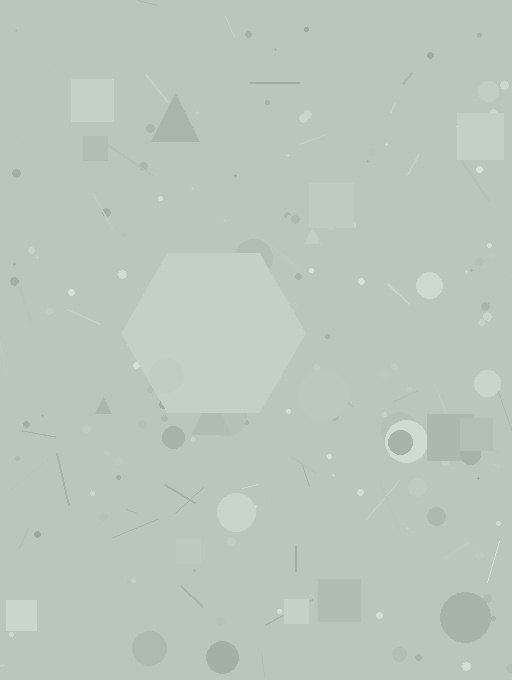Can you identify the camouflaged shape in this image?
The camouflaged shape is a hexagon.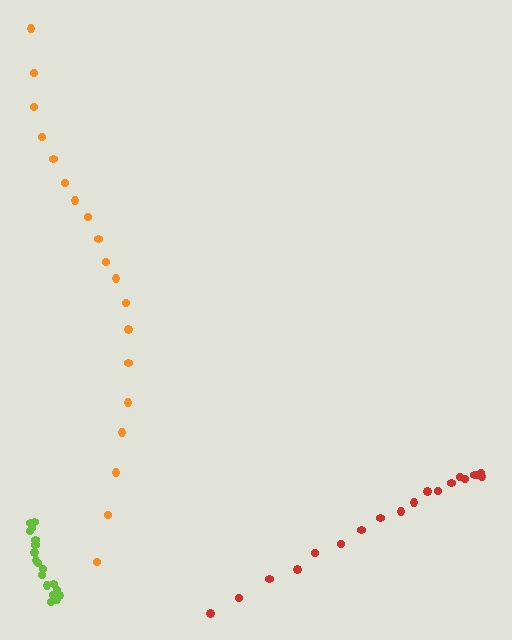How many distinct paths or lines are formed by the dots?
There are 3 distinct paths.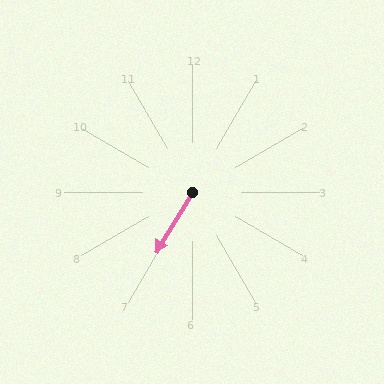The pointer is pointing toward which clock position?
Roughly 7 o'clock.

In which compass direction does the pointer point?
Southwest.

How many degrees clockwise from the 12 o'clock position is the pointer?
Approximately 211 degrees.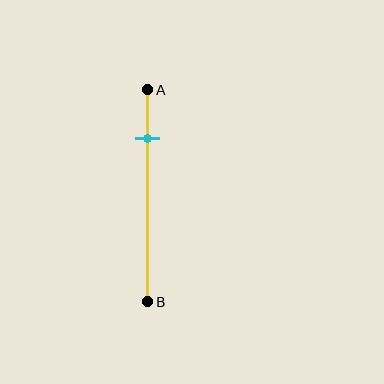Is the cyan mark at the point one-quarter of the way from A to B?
Yes, the mark is approximately at the one-quarter point.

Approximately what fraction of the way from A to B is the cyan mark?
The cyan mark is approximately 25% of the way from A to B.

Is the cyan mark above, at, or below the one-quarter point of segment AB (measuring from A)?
The cyan mark is approximately at the one-quarter point of segment AB.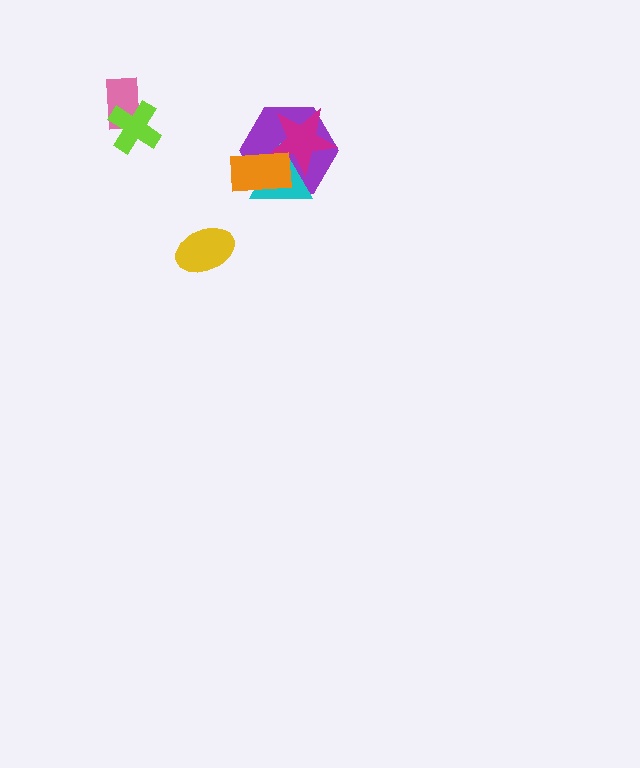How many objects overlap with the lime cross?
1 object overlaps with the lime cross.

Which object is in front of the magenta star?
The orange rectangle is in front of the magenta star.